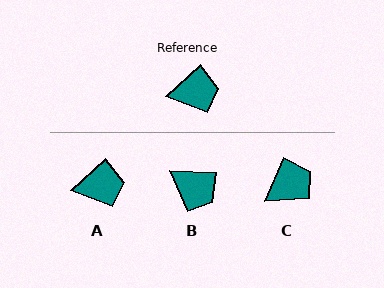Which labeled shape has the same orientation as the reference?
A.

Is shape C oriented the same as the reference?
No, it is off by about 24 degrees.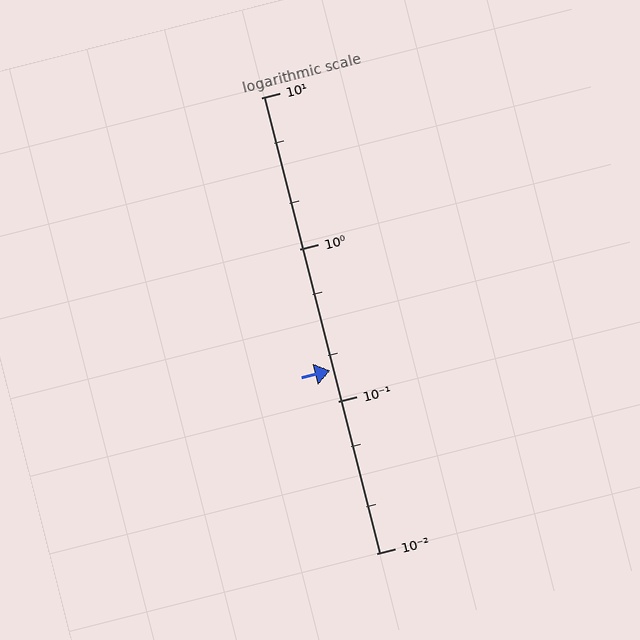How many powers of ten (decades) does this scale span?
The scale spans 3 decades, from 0.01 to 10.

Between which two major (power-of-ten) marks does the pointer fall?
The pointer is between 0.1 and 1.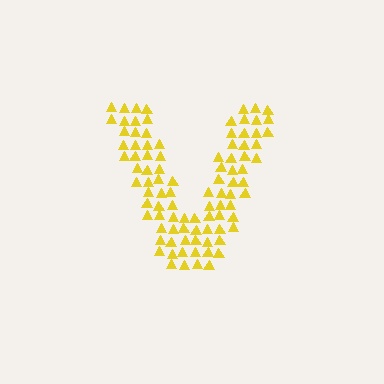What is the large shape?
The large shape is the letter V.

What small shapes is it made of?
It is made of small triangles.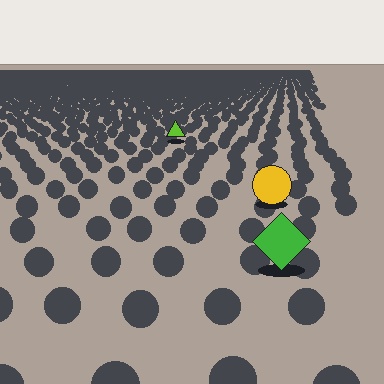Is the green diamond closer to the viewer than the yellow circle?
Yes. The green diamond is closer — you can tell from the texture gradient: the ground texture is coarser near it.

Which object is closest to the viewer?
The green diamond is closest. The texture marks near it are larger and more spread out.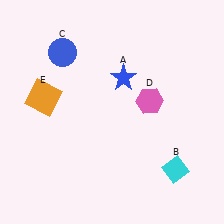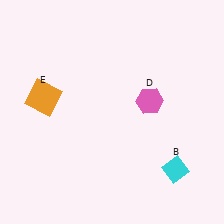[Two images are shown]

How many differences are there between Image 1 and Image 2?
There are 2 differences between the two images.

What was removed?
The blue star (A), the blue circle (C) were removed in Image 2.